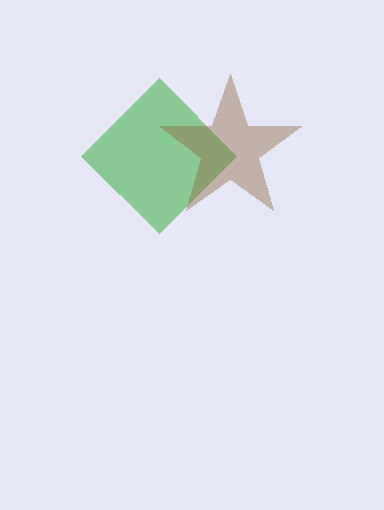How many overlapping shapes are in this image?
There are 2 overlapping shapes in the image.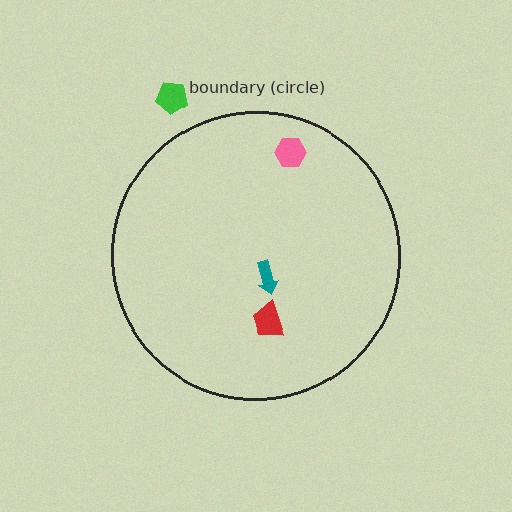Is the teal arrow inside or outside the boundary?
Inside.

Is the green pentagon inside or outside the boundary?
Outside.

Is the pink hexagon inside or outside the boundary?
Inside.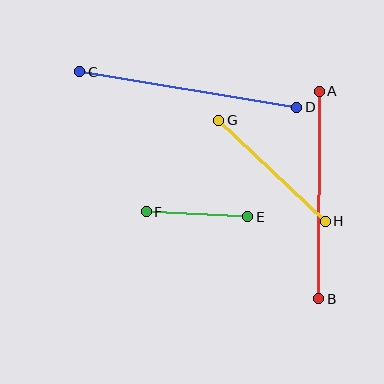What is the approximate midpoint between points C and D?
The midpoint is at approximately (188, 90) pixels.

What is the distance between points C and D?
The distance is approximately 220 pixels.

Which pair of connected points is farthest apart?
Points C and D are farthest apart.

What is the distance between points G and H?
The distance is approximately 147 pixels.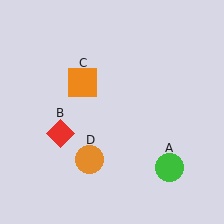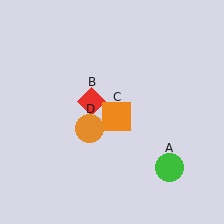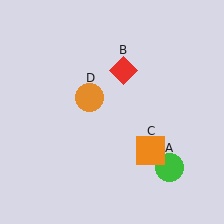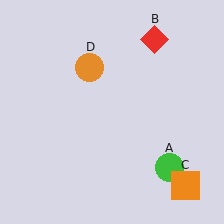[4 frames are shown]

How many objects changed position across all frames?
3 objects changed position: red diamond (object B), orange square (object C), orange circle (object D).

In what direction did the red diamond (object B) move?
The red diamond (object B) moved up and to the right.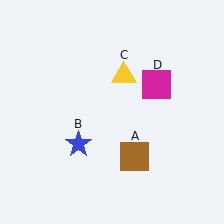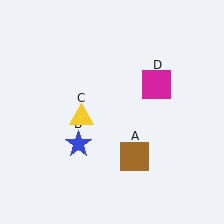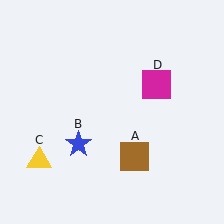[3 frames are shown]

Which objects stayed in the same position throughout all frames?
Brown square (object A) and blue star (object B) and magenta square (object D) remained stationary.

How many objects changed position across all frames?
1 object changed position: yellow triangle (object C).